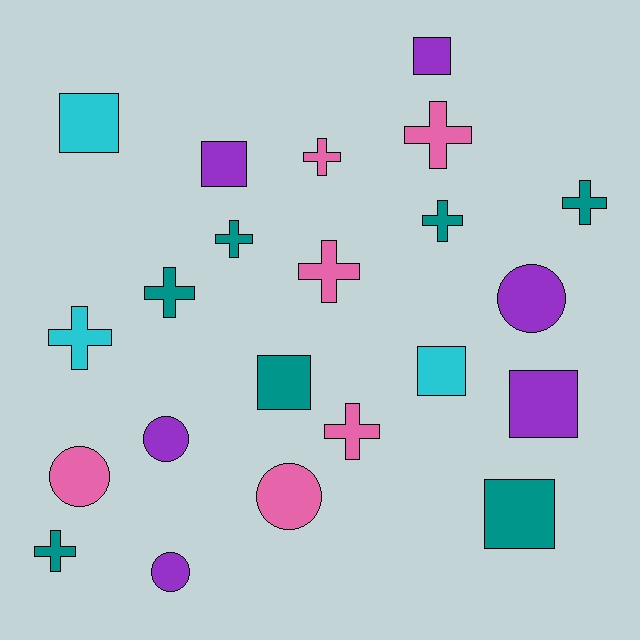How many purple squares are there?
There are 3 purple squares.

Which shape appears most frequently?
Cross, with 10 objects.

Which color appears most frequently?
Teal, with 7 objects.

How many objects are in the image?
There are 22 objects.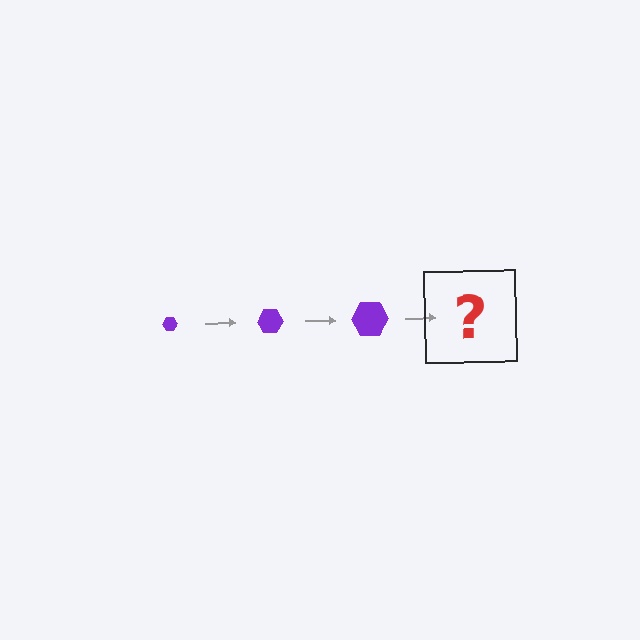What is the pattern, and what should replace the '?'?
The pattern is that the hexagon gets progressively larger each step. The '?' should be a purple hexagon, larger than the previous one.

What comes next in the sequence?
The next element should be a purple hexagon, larger than the previous one.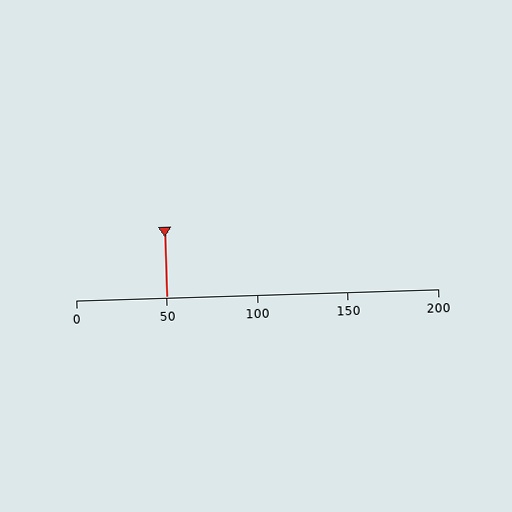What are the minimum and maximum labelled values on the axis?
The axis runs from 0 to 200.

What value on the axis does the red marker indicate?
The marker indicates approximately 50.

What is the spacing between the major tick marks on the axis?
The major ticks are spaced 50 apart.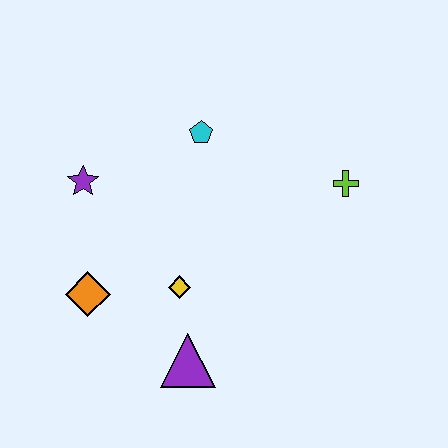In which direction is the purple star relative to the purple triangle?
The purple star is above the purple triangle.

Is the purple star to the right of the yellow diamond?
No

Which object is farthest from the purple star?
The lime cross is farthest from the purple star.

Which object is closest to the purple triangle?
The yellow diamond is closest to the purple triangle.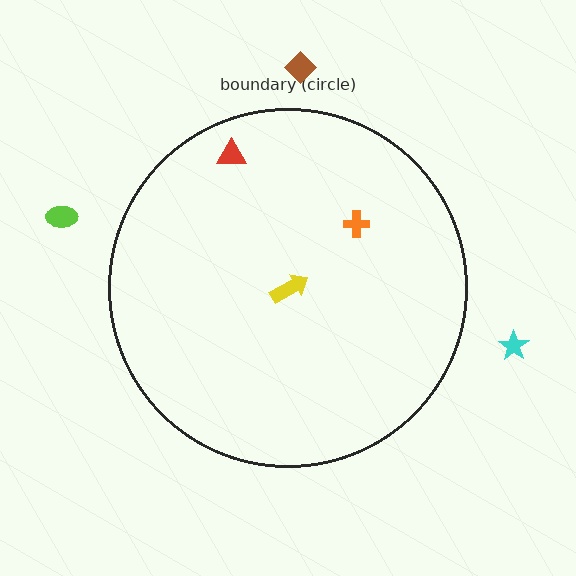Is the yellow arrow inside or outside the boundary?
Inside.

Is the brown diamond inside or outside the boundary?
Outside.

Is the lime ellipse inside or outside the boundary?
Outside.